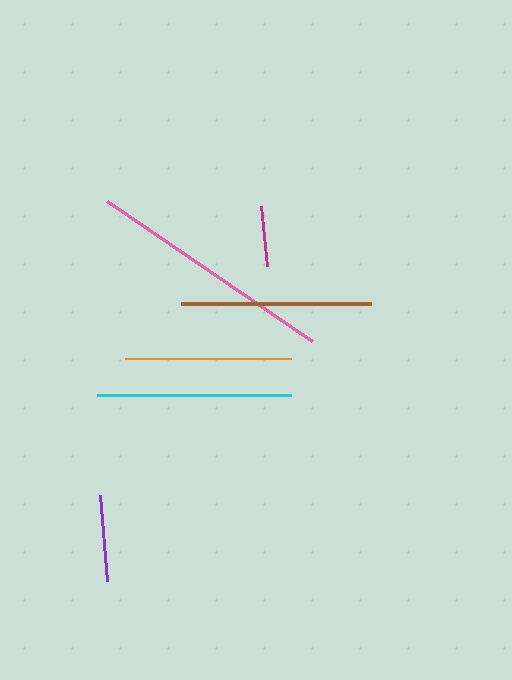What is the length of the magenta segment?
The magenta segment is approximately 60 pixels long.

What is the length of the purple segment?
The purple segment is approximately 87 pixels long.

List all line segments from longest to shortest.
From longest to shortest: pink, cyan, brown, orange, purple, magenta.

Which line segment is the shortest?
The magenta line is the shortest at approximately 60 pixels.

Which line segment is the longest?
The pink line is the longest at approximately 249 pixels.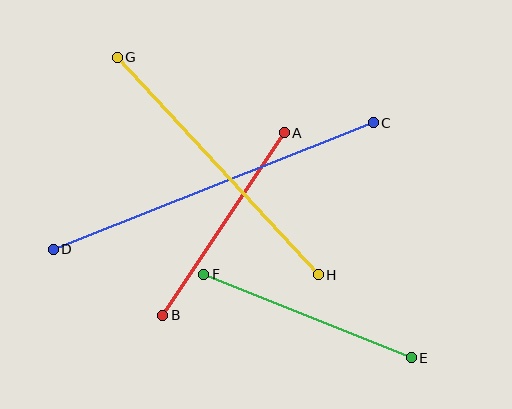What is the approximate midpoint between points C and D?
The midpoint is at approximately (213, 186) pixels.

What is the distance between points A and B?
The distance is approximately 219 pixels.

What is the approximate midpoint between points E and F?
The midpoint is at approximately (308, 316) pixels.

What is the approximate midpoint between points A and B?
The midpoint is at approximately (223, 224) pixels.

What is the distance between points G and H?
The distance is approximately 296 pixels.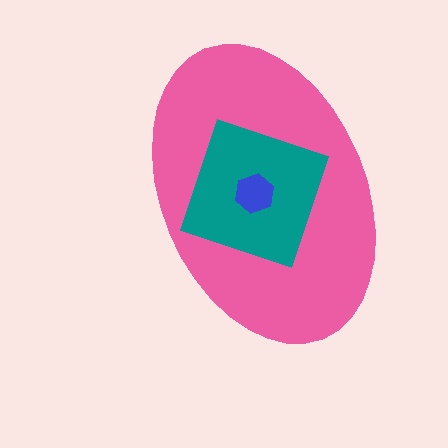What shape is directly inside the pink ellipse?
The teal diamond.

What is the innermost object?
The blue hexagon.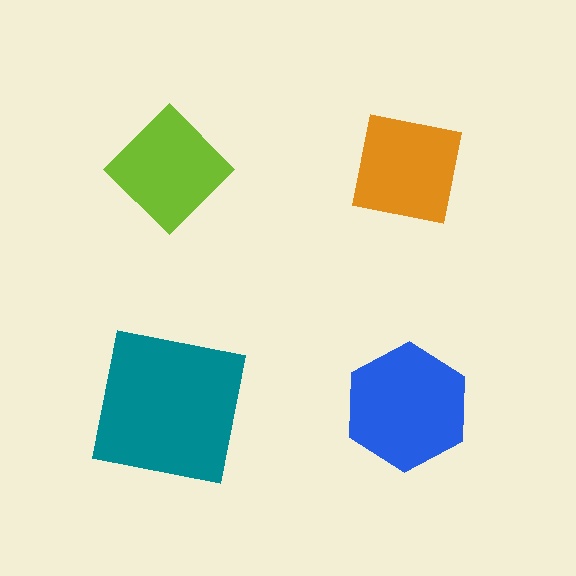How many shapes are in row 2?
2 shapes.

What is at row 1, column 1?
A lime diamond.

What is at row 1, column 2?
An orange square.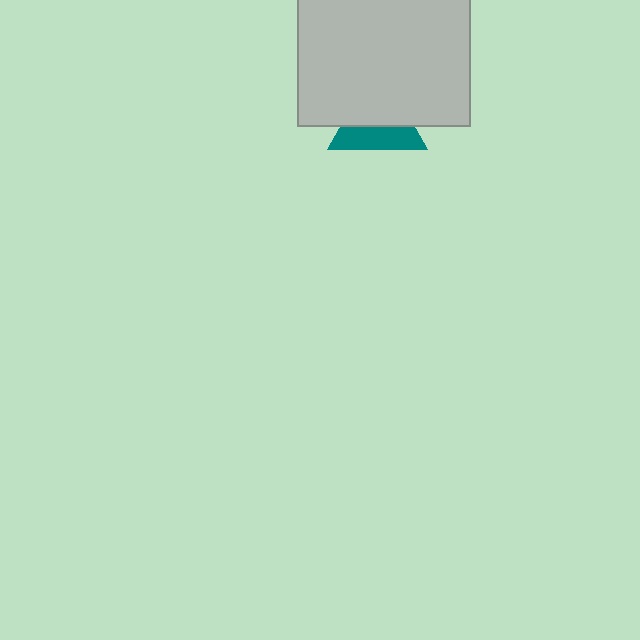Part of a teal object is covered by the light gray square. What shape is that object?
It is a triangle.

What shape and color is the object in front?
The object in front is a light gray square.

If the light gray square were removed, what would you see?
You would see the complete teal triangle.